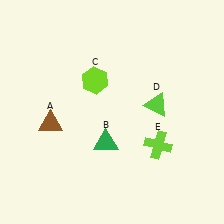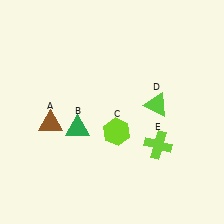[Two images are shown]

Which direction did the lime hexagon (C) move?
The lime hexagon (C) moved down.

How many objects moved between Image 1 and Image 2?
2 objects moved between the two images.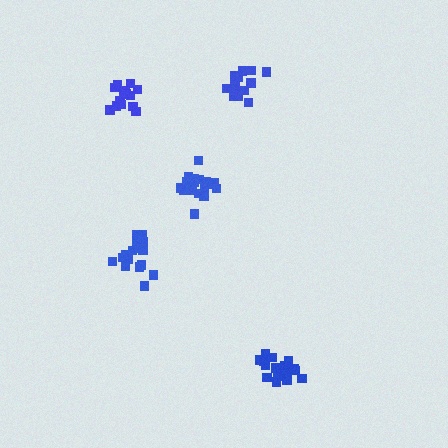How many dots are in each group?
Group 1: 18 dots, Group 2: 13 dots, Group 3: 18 dots, Group 4: 14 dots, Group 5: 18 dots (81 total).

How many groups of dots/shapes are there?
There are 5 groups.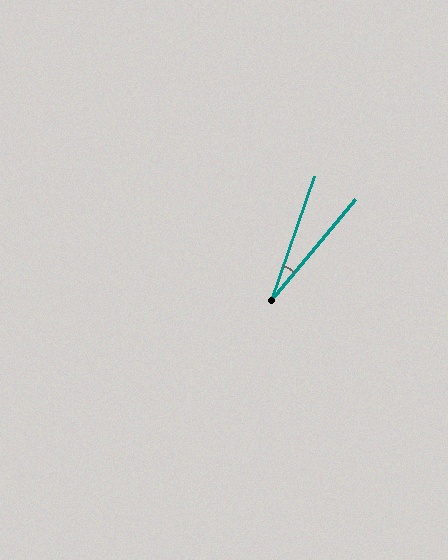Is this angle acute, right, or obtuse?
It is acute.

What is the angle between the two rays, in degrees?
Approximately 21 degrees.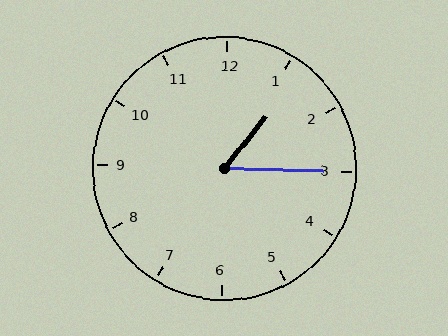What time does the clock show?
1:15.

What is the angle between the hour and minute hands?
Approximately 52 degrees.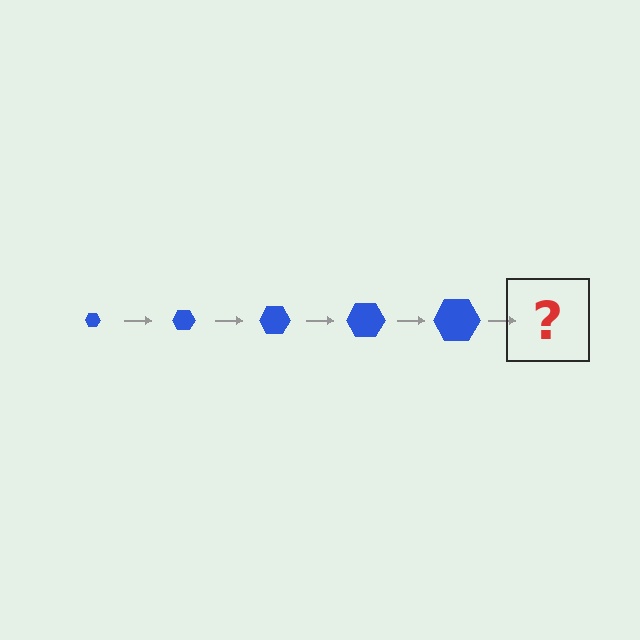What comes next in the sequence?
The next element should be a blue hexagon, larger than the previous one.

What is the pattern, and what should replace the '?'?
The pattern is that the hexagon gets progressively larger each step. The '?' should be a blue hexagon, larger than the previous one.